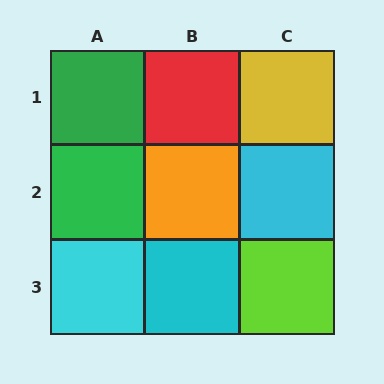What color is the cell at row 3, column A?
Cyan.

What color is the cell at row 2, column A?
Green.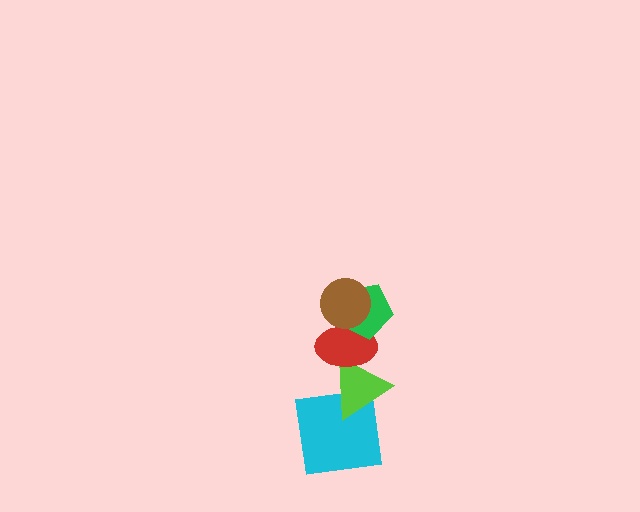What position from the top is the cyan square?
The cyan square is 5th from the top.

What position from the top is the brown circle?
The brown circle is 1st from the top.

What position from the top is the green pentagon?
The green pentagon is 2nd from the top.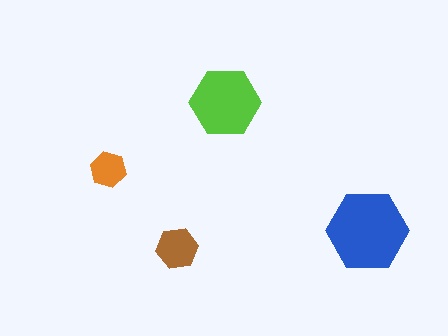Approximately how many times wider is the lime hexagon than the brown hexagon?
About 1.5 times wider.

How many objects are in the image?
There are 4 objects in the image.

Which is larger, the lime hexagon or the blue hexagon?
The blue one.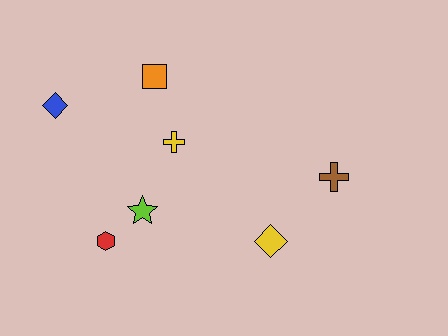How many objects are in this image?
There are 7 objects.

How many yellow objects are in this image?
There are 2 yellow objects.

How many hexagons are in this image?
There is 1 hexagon.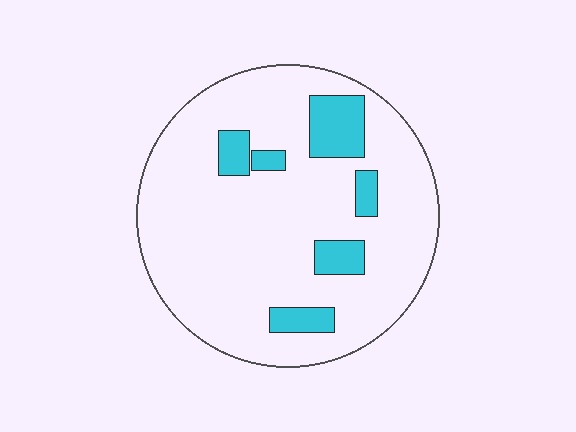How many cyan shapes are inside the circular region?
6.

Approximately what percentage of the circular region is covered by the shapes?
Approximately 15%.